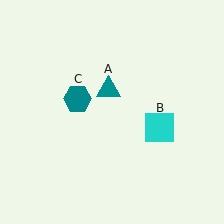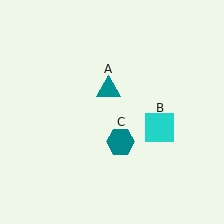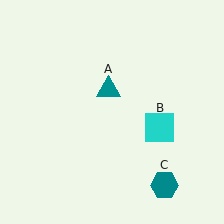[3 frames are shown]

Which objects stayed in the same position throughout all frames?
Teal triangle (object A) and cyan square (object B) remained stationary.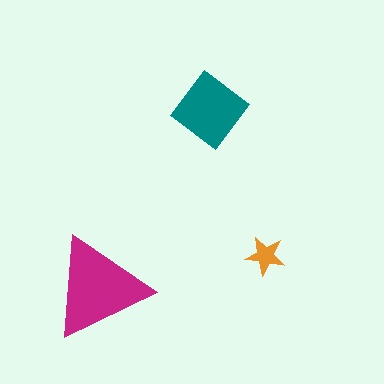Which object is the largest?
The magenta triangle.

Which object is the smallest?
The orange star.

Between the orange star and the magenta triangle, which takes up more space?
The magenta triangle.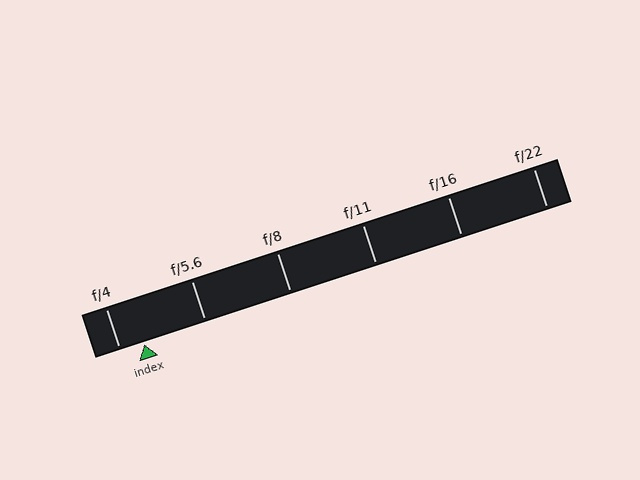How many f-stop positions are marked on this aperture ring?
There are 6 f-stop positions marked.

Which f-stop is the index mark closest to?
The index mark is closest to f/4.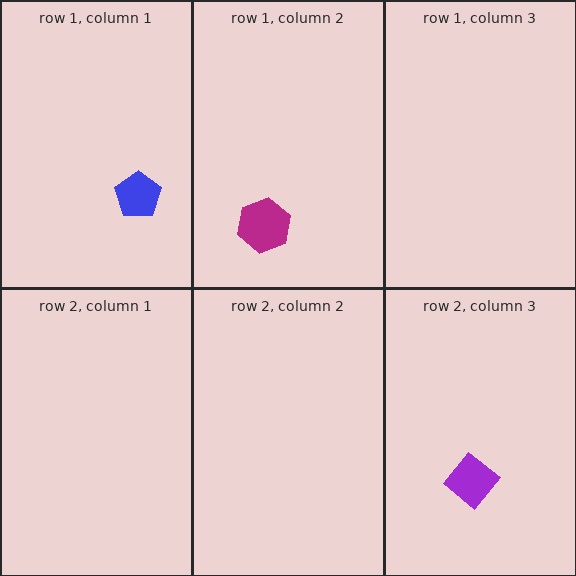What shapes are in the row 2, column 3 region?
The purple diamond.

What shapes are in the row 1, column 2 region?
The magenta hexagon.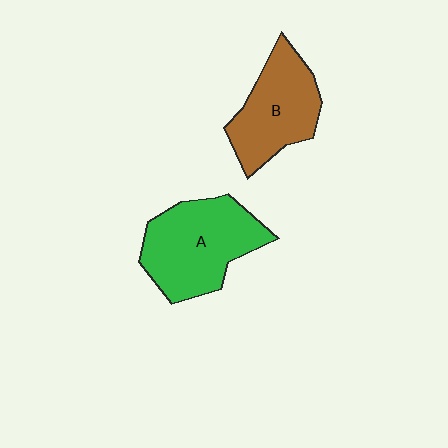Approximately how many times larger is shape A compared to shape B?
Approximately 1.2 times.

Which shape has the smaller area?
Shape B (brown).